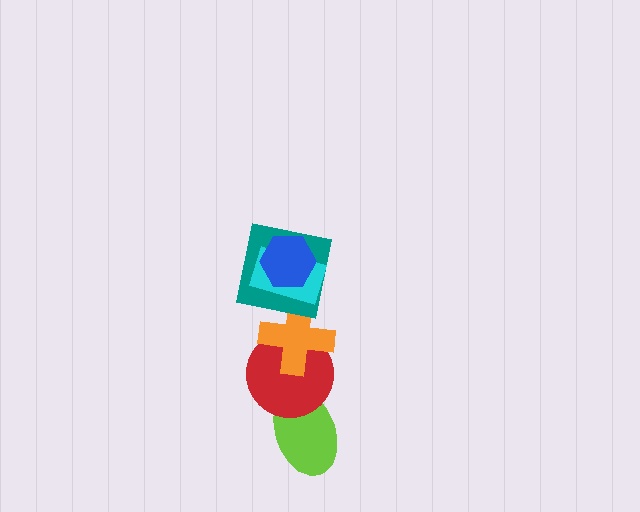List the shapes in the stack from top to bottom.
From top to bottom: the blue hexagon, the cyan rectangle, the teal square, the orange cross, the red circle, the lime ellipse.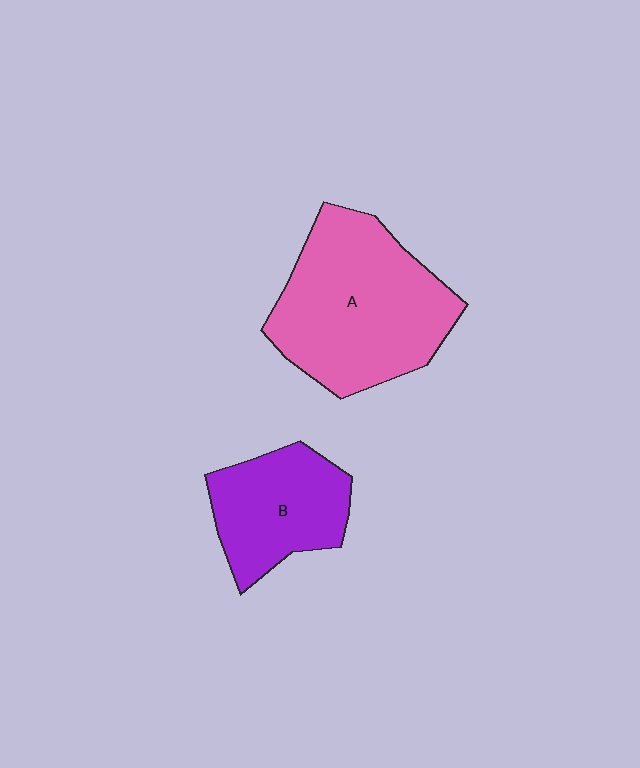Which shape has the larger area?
Shape A (pink).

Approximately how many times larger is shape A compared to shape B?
Approximately 1.7 times.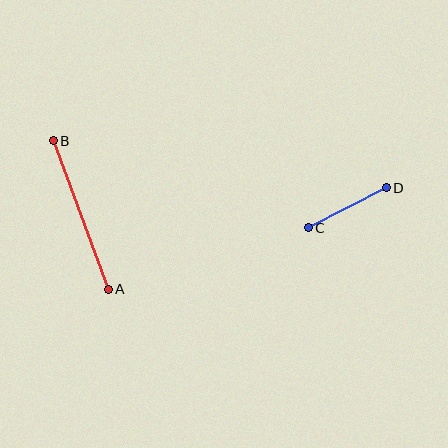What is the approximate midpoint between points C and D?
The midpoint is at approximately (347, 208) pixels.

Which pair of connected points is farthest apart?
Points A and B are farthest apart.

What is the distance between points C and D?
The distance is approximately 88 pixels.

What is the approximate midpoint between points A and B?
The midpoint is at approximately (81, 215) pixels.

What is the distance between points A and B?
The distance is approximately 159 pixels.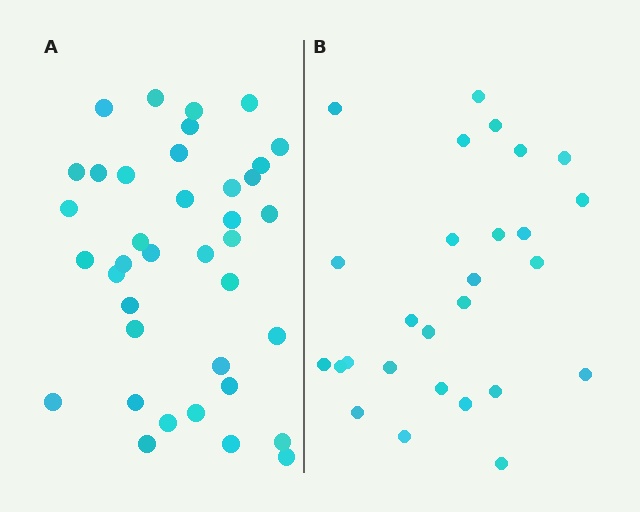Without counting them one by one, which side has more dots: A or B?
Region A (the left region) has more dots.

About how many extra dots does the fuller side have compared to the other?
Region A has roughly 12 or so more dots than region B.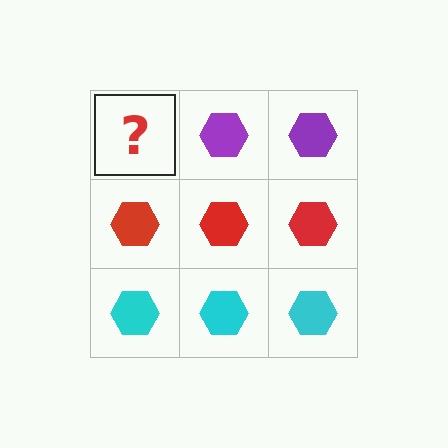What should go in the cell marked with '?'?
The missing cell should contain a purple hexagon.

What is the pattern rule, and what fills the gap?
The rule is that each row has a consistent color. The gap should be filled with a purple hexagon.